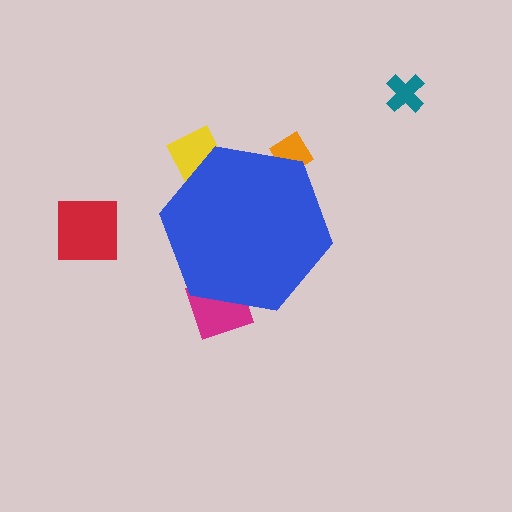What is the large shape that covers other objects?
A blue hexagon.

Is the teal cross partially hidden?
No, the teal cross is fully visible.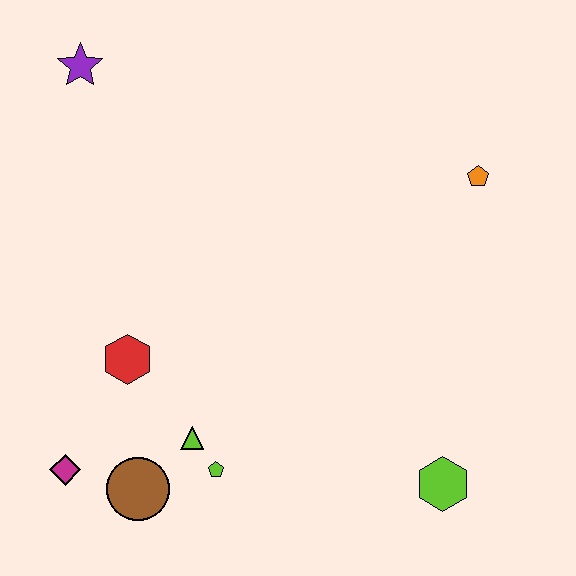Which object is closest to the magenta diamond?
The brown circle is closest to the magenta diamond.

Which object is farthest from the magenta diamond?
The orange pentagon is farthest from the magenta diamond.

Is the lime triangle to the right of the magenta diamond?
Yes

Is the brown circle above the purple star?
No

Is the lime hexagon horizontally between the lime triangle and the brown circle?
No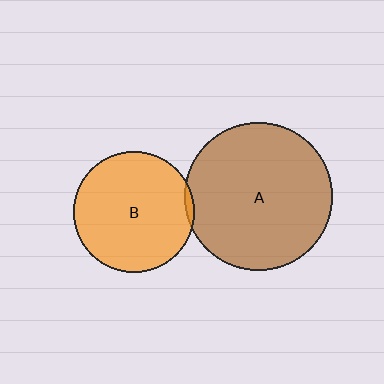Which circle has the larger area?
Circle A (brown).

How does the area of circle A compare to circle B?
Approximately 1.5 times.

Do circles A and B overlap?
Yes.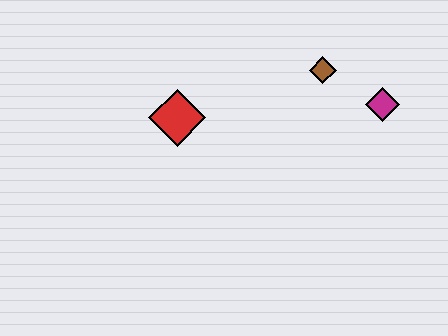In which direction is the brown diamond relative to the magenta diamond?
The brown diamond is to the left of the magenta diamond.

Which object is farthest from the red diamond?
The magenta diamond is farthest from the red diamond.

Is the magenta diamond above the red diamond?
Yes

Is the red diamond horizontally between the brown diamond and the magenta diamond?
No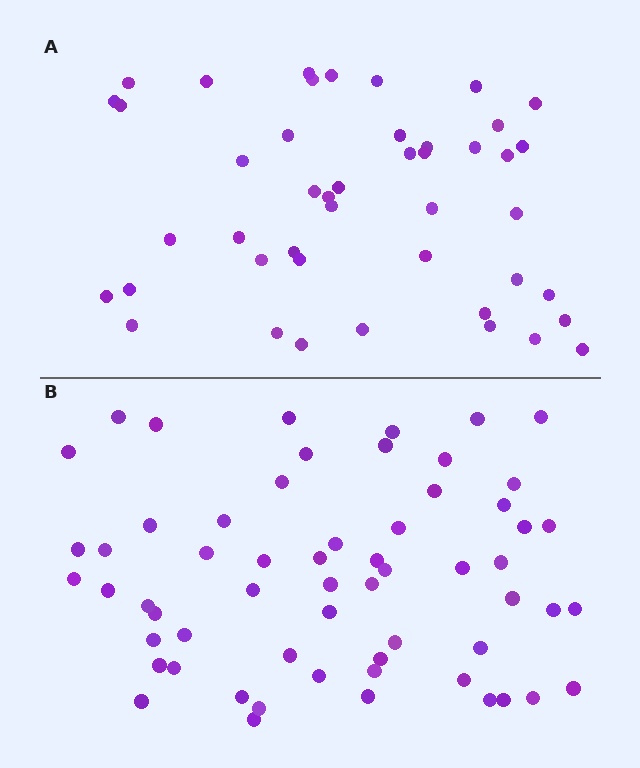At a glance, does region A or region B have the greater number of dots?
Region B (the bottom region) has more dots.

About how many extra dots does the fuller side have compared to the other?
Region B has approximately 15 more dots than region A.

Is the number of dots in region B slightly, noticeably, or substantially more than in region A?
Region B has noticeably more, but not dramatically so. The ratio is roughly 1.3 to 1.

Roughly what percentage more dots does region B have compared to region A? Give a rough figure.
About 35% more.